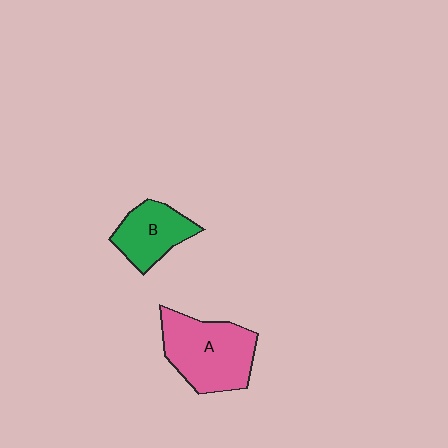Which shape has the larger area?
Shape A (pink).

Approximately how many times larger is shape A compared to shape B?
Approximately 1.6 times.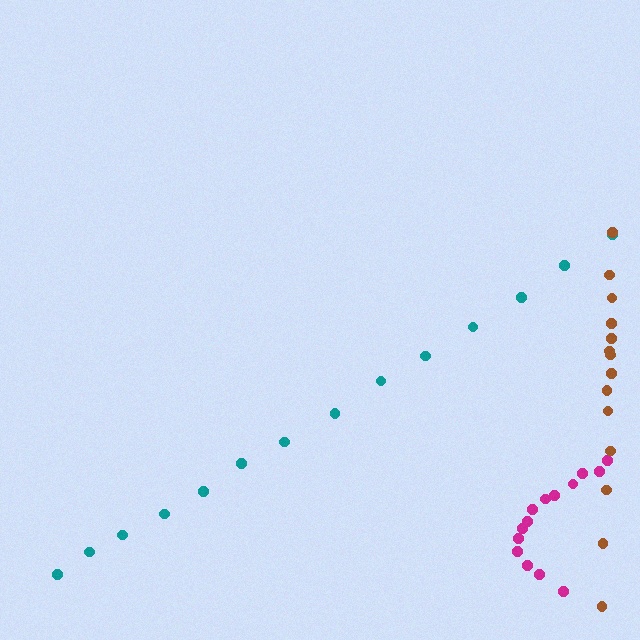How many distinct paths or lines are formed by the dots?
There are 3 distinct paths.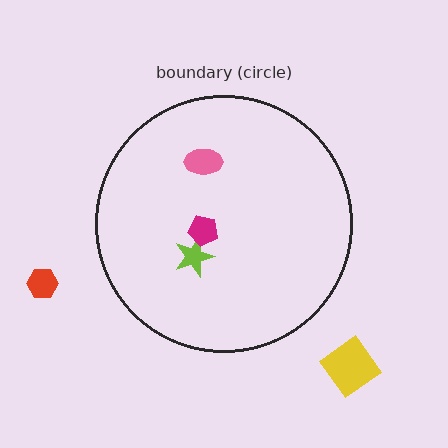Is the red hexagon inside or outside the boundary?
Outside.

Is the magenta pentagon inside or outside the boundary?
Inside.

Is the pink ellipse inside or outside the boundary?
Inside.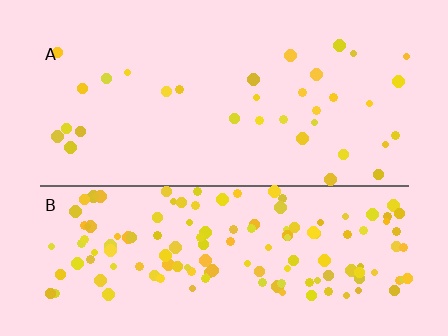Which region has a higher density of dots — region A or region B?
B (the bottom).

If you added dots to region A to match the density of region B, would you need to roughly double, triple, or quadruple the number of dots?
Approximately quadruple.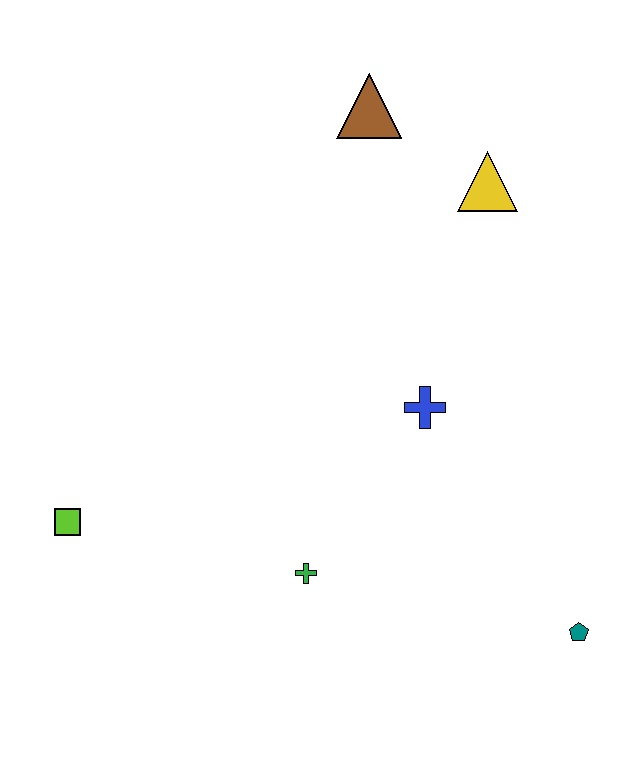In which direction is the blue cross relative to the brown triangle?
The blue cross is below the brown triangle.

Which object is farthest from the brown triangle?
The teal pentagon is farthest from the brown triangle.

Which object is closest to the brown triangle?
The yellow triangle is closest to the brown triangle.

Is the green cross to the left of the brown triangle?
Yes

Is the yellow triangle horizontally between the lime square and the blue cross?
No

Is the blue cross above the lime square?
Yes